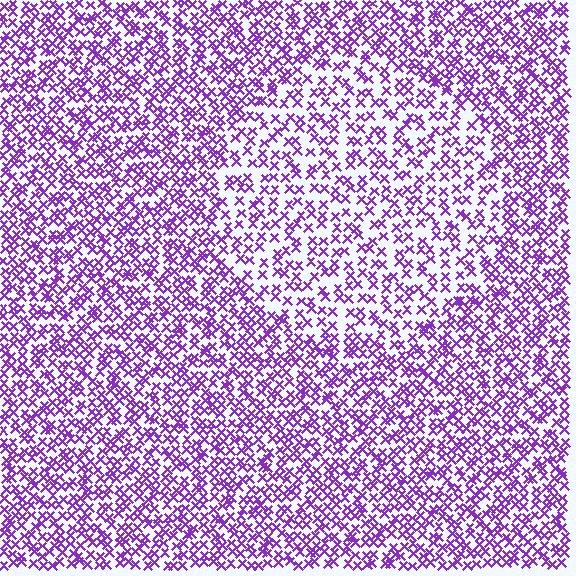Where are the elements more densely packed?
The elements are more densely packed outside the circle boundary.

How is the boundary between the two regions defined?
The boundary is defined by a change in element density (approximately 1.7x ratio). All elements are the same color, size, and shape.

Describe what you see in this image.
The image contains small purple elements arranged at two different densities. A circle-shaped region is visible where the elements are less densely packed than the surrounding area.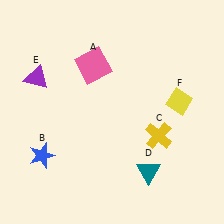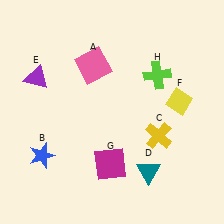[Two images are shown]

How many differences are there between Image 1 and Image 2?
There are 2 differences between the two images.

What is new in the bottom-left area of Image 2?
A magenta square (G) was added in the bottom-left area of Image 2.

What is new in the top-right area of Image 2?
A lime cross (H) was added in the top-right area of Image 2.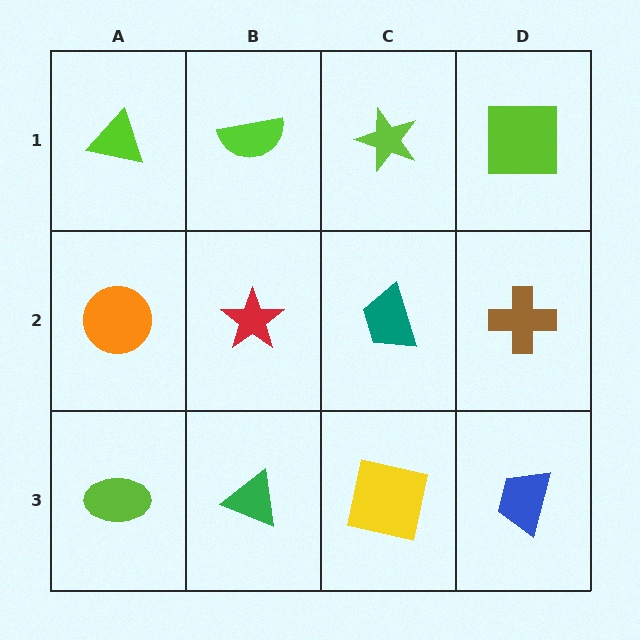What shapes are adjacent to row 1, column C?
A teal trapezoid (row 2, column C), a lime semicircle (row 1, column B), a lime square (row 1, column D).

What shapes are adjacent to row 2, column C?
A lime star (row 1, column C), a yellow square (row 3, column C), a red star (row 2, column B), a brown cross (row 2, column D).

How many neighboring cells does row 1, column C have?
3.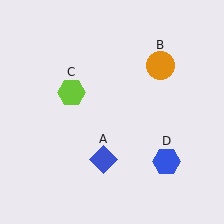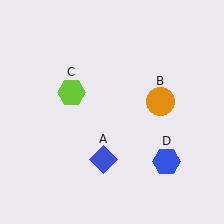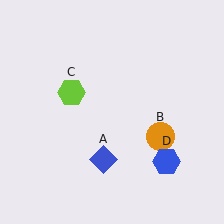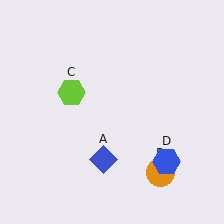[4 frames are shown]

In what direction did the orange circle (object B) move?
The orange circle (object B) moved down.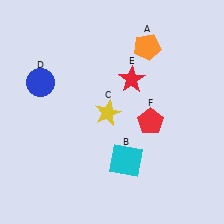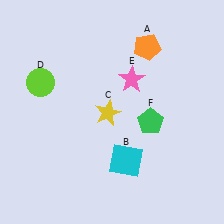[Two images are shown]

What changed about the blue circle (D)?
In Image 1, D is blue. In Image 2, it changed to lime.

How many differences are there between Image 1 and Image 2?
There are 3 differences between the two images.